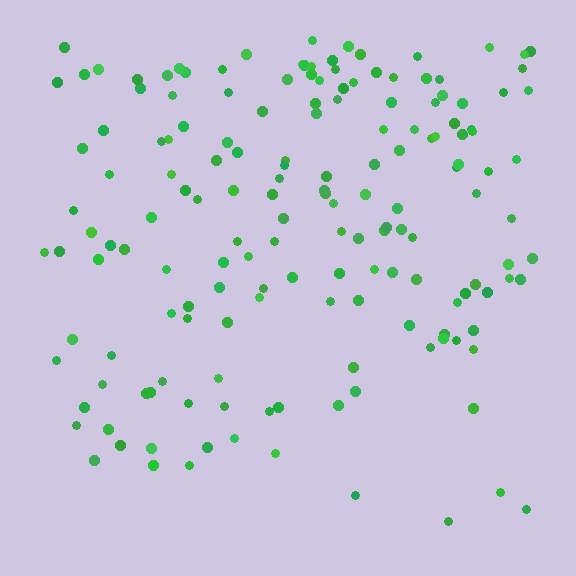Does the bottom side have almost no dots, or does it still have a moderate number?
Still a moderate number, just noticeably fewer than the top.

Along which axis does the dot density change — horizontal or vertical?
Vertical.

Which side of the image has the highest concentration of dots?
The top.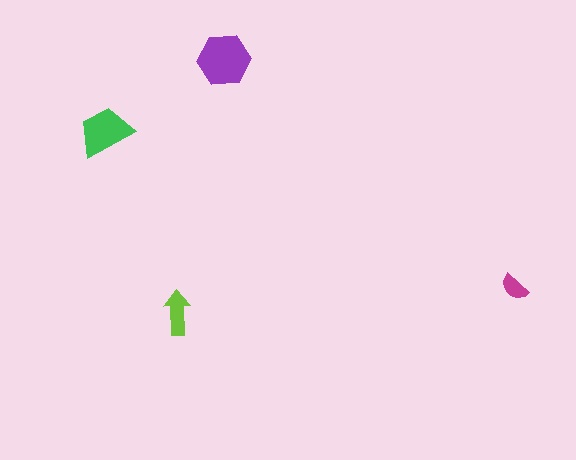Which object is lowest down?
The lime arrow is bottommost.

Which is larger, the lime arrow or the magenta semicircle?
The lime arrow.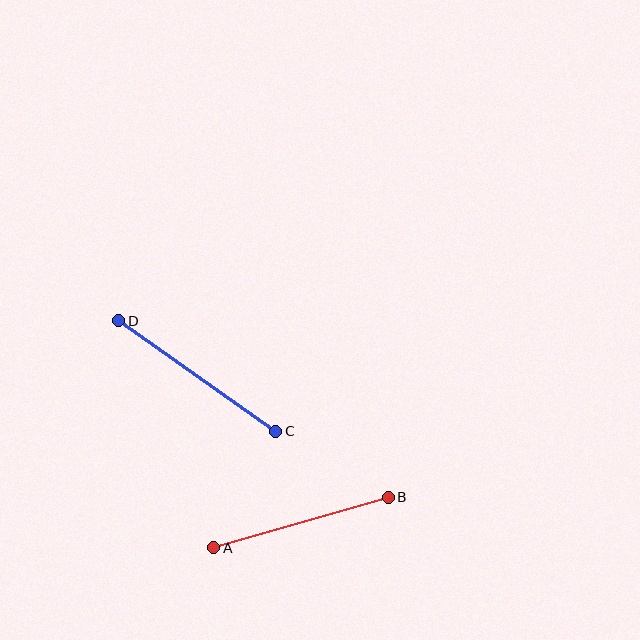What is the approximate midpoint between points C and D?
The midpoint is at approximately (197, 376) pixels.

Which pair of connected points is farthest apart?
Points C and D are farthest apart.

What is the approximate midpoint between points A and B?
The midpoint is at approximately (301, 522) pixels.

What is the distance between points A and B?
The distance is approximately 182 pixels.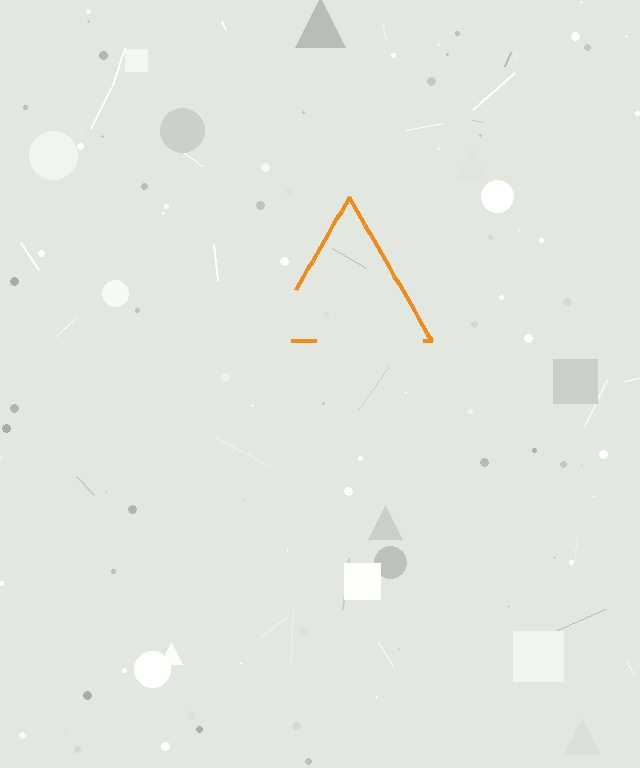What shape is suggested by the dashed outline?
The dashed outline suggests a triangle.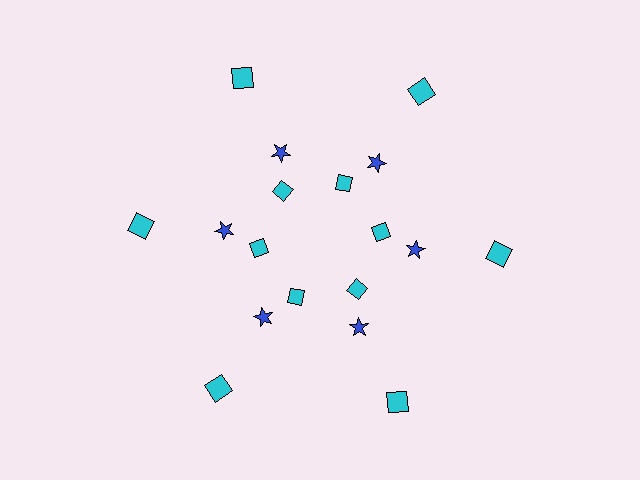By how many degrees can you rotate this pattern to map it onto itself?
The pattern maps onto itself every 60 degrees of rotation.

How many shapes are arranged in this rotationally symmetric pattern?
There are 18 shapes, arranged in 6 groups of 3.